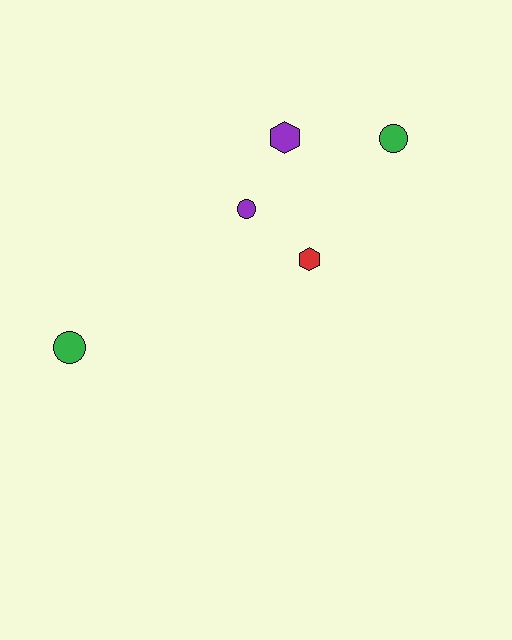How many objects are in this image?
There are 5 objects.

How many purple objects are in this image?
There are 2 purple objects.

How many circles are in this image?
There are 3 circles.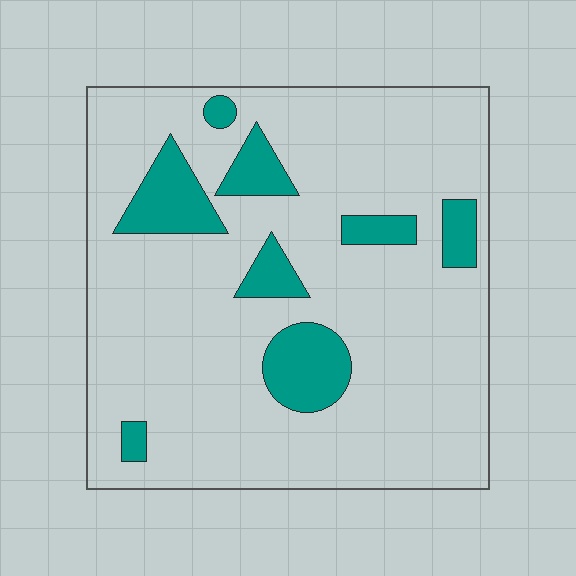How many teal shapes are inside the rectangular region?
8.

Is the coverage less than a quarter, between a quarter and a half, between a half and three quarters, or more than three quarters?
Less than a quarter.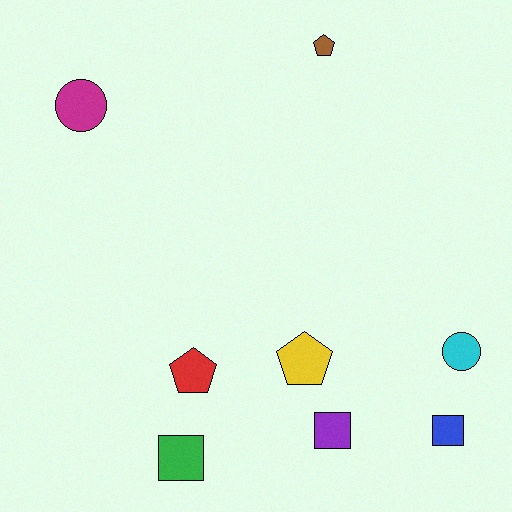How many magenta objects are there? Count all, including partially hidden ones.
There is 1 magenta object.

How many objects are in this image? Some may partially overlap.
There are 8 objects.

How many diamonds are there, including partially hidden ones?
There are no diamonds.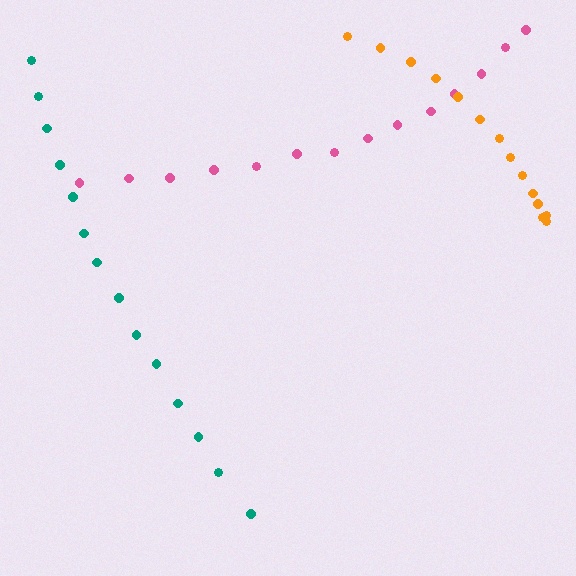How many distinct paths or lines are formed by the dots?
There are 3 distinct paths.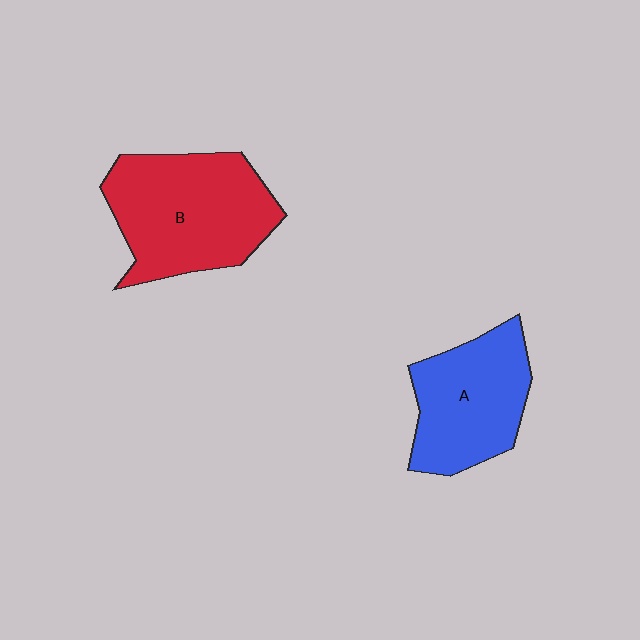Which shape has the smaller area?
Shape A (blue).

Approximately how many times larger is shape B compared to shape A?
Approximately 1.3 times.